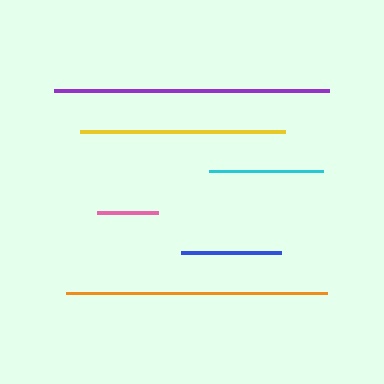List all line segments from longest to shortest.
From longest to shortest: purple, orange, yellow, cyan, blue, pink.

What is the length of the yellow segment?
The yellow segment is approximately 204 pixels long.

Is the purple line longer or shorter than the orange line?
The purple line is longer than the orange line.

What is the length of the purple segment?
The purple segment is approximately 275 pixels long.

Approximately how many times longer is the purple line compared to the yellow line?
The purple line is approximately 1.3 times the length of the yellow line.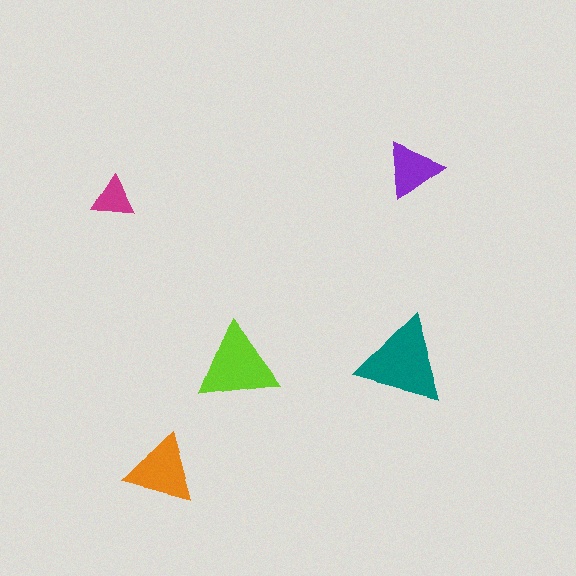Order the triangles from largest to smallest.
the teal one, the lime one, the orange one, the purple one, the magenta one.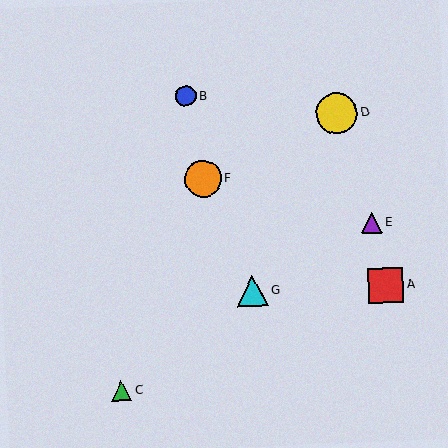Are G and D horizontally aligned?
No, G is at y≈291 and D is at y≈113.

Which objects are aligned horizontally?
Objects A, G are aligned horizontally.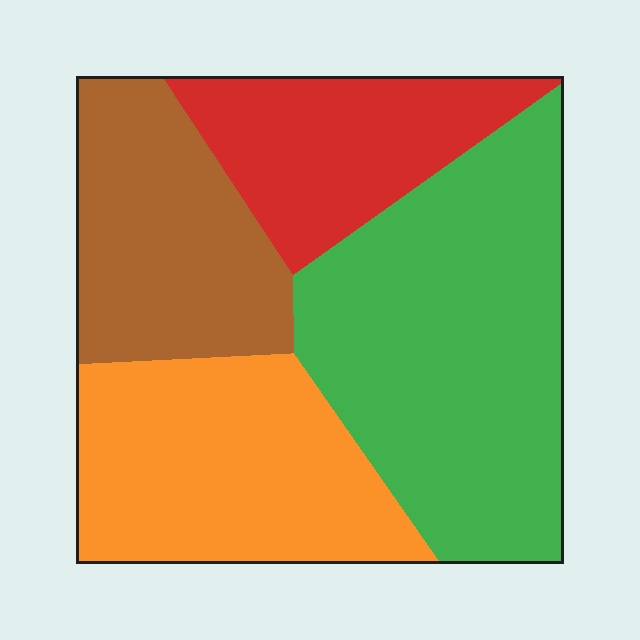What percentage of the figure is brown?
Brown takes up about one fifth (1/5) of the figure.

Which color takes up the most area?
Green, at roughly 35%.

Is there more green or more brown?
Green.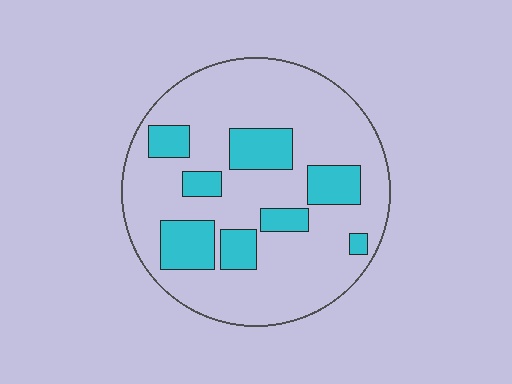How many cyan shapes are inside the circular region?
8.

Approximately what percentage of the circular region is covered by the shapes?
Approximately 25%.